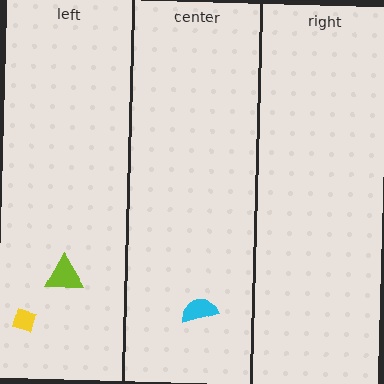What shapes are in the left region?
The lime triangle, the yellow diamond.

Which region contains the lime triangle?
The left region.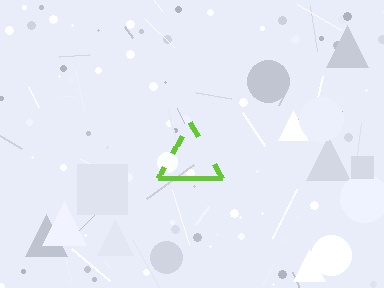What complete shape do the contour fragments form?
The contour fragments form a triangle.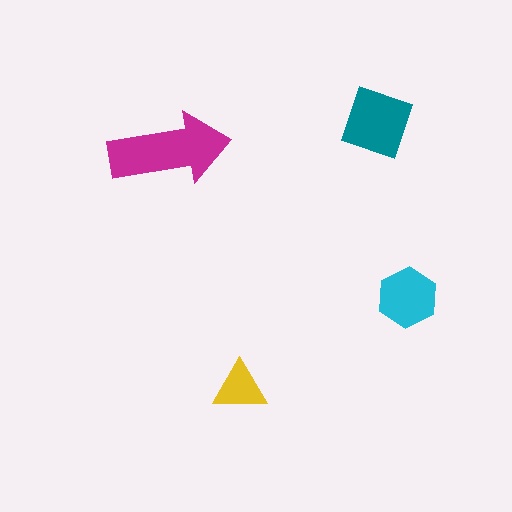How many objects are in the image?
There are 4 objects in the image.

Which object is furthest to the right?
The cyan hexagon is rightmost.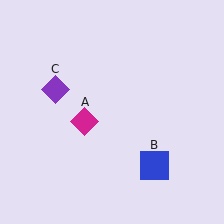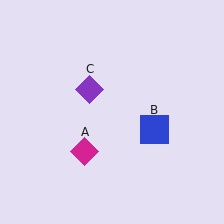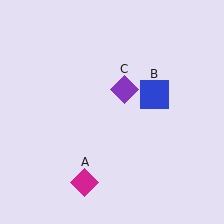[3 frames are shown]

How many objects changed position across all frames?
3 objects changed position: magenta diamond (object A), blue square (object B), purple diamond (object C).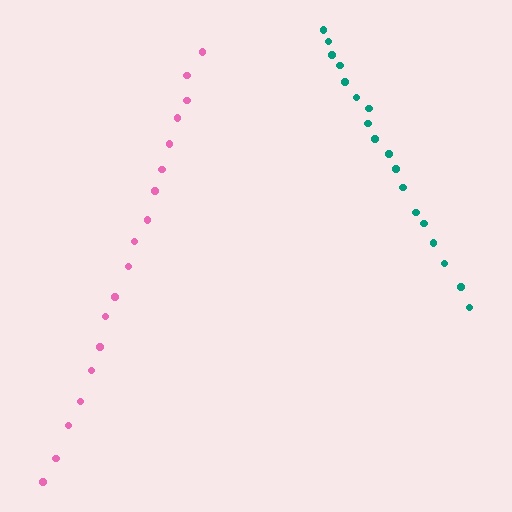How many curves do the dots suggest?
There are 2 distinct paths.